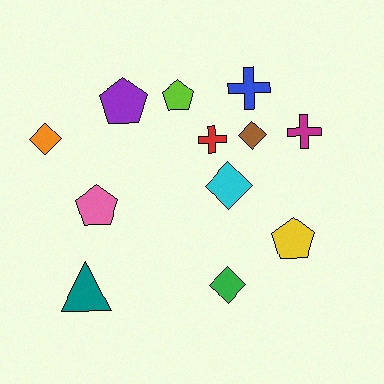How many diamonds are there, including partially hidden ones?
There are 4 diamonds.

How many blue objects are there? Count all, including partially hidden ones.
There is 1 blue object.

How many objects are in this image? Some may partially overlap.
There are 12 objects.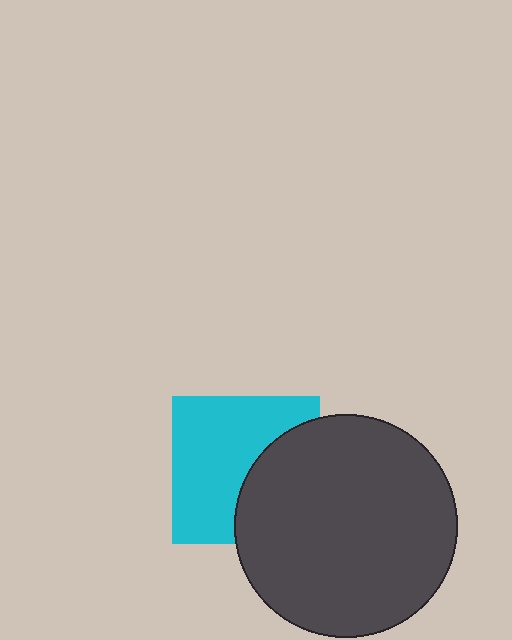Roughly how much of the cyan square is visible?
About half of it is visible (roughly 62%).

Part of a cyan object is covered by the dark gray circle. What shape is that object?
It is a square.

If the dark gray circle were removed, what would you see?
You would see the complete cyan square.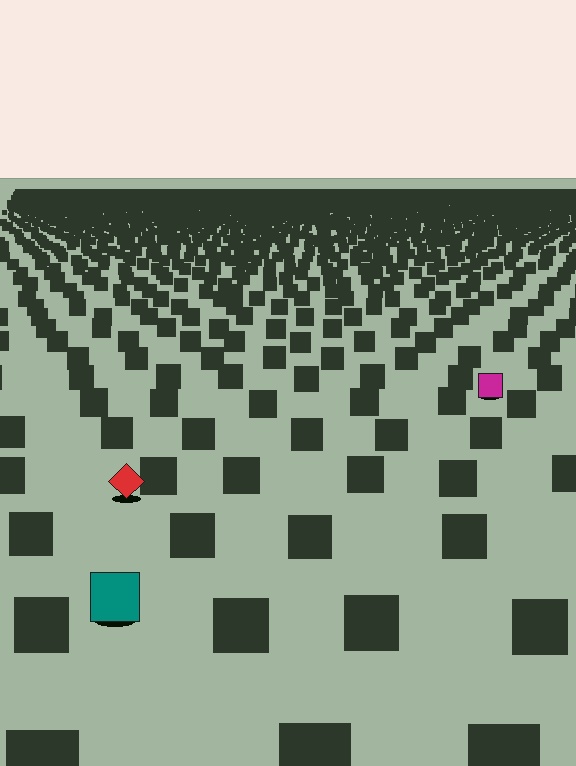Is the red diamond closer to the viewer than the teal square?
No. The teal square is closer — you can tell from the texture gradient: the ground texture is coarser near it.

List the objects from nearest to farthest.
From nearest to farthest: the teal square, the red diamond, the magenta square.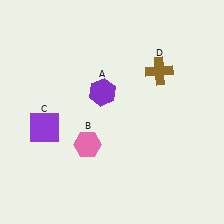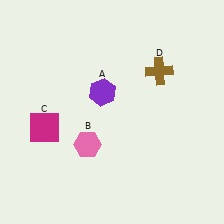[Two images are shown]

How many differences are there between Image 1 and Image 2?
There is 1 difference between the two images.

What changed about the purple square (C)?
In Image 1, C is purple. In Image 2, it changed to magenta.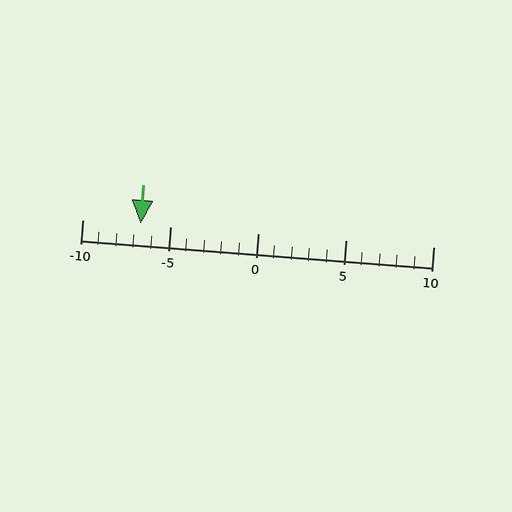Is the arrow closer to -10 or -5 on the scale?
The arrow is closer to -5.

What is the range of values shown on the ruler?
The ruler shows values from -10 to 10.